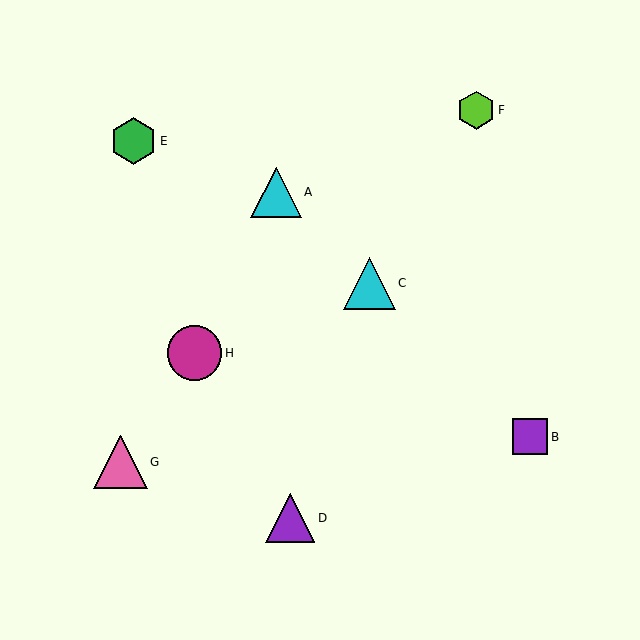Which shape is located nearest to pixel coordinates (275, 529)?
The purple triangle (labeled D) at (290, 518) is nearest to that location.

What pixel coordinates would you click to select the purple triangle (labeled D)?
Click at (290, 518) to select the purple triangle D.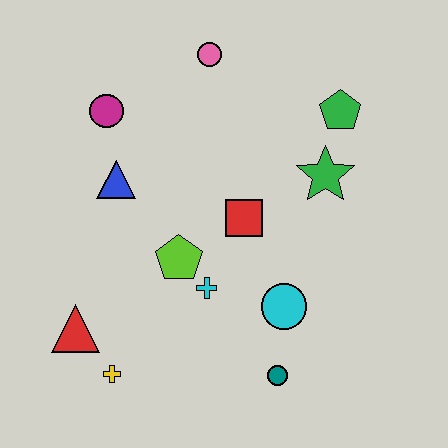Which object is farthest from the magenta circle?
The teal circle is farthest from the magenta circle.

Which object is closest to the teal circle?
The cyan circle is closest to the teal circle.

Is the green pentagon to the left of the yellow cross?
No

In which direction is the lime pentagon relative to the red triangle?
The lime pentagon is to the right of the red triangle.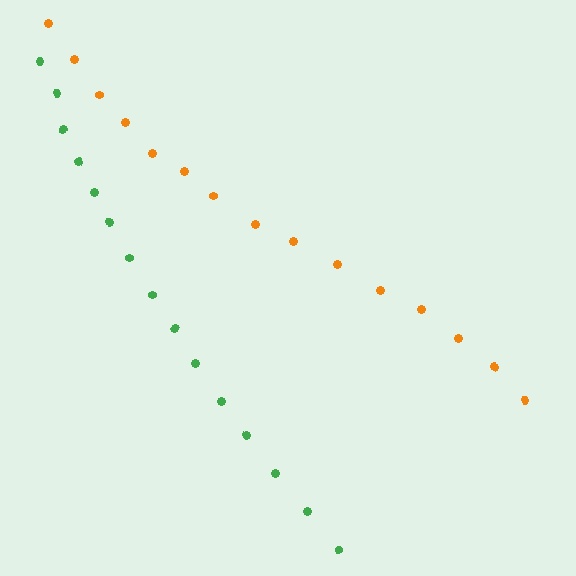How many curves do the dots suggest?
There are 2 distinct paths.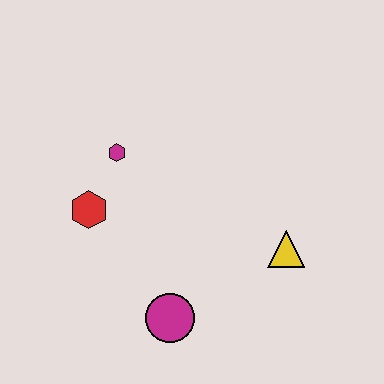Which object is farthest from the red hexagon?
The yellow triangle is farthest from the red hexagon.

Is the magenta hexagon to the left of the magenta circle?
Yes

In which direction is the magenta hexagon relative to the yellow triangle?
The magenta hexagon is to the left of the yellow triangle.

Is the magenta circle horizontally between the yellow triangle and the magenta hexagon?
Yes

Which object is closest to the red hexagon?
The magenta hexagon is closest to the red hexagon.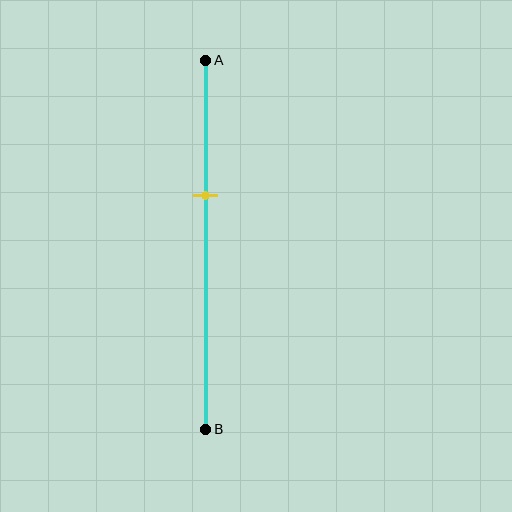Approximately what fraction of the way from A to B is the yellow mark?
The yellow mark is approximately 35% of the way from A to B.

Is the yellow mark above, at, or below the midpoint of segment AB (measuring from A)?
The yellow mark is above the midpoint of segment AB.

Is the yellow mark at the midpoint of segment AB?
No, the mark is at about 35% from A, not at the 50% midpoint.